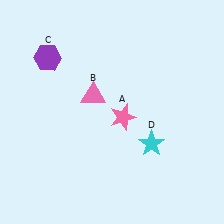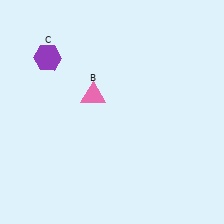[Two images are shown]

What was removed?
The pink star (A), the cyan star (D) were removed in Image 2.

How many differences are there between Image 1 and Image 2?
There are 2 differences between the two images.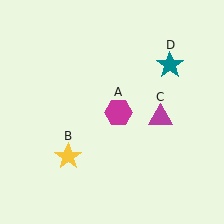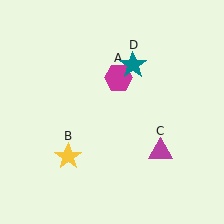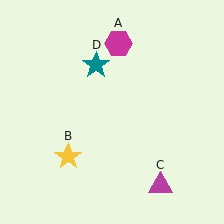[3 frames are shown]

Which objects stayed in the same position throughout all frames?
Yellow star (object B) remained stationary.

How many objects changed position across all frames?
3 objects changed position: magenta hexagon (object A), magenta triangle (object C), teal star (object D).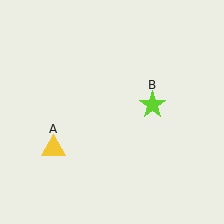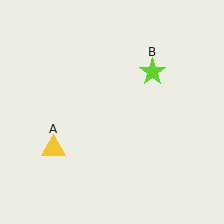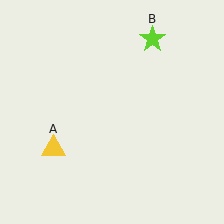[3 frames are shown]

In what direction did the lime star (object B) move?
The lime star (object B) moved up.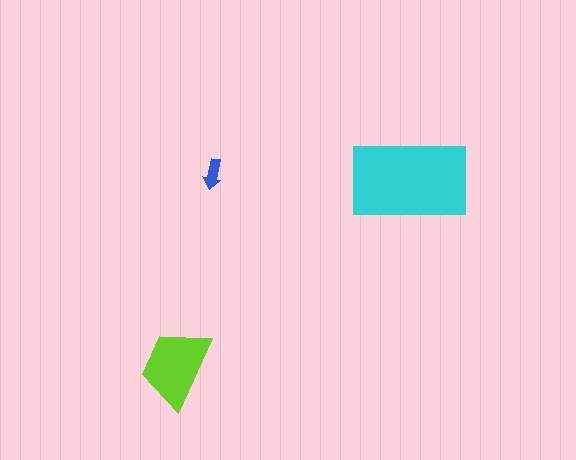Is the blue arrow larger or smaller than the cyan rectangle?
Smaller.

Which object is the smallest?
The blue arrow.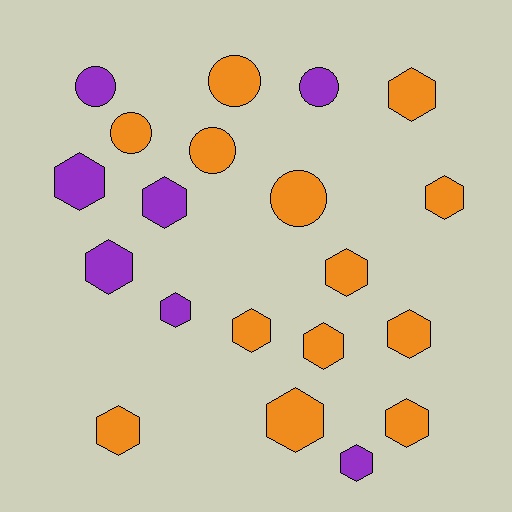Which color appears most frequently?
Orange, with 13 objects.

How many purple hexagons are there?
There are 5 purple hexagons.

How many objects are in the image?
There are 20 objects.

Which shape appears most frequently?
Hexagon, with 14 objects.